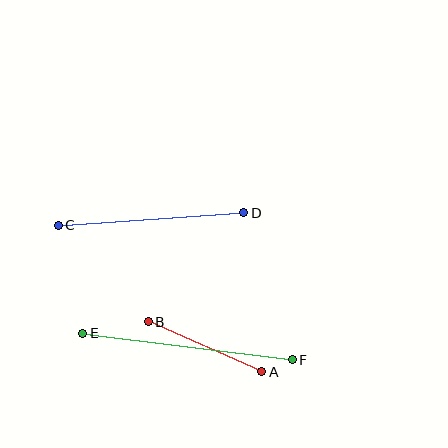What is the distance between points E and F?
The distance is approximately 211 pixels.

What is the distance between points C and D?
The distance is approximately 186 pixels.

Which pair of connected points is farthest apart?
Points E and F are farthest apart.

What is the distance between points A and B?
The distance is approximately 124 pixels.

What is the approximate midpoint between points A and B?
The midpoint is at approximately (205, 347) pixels.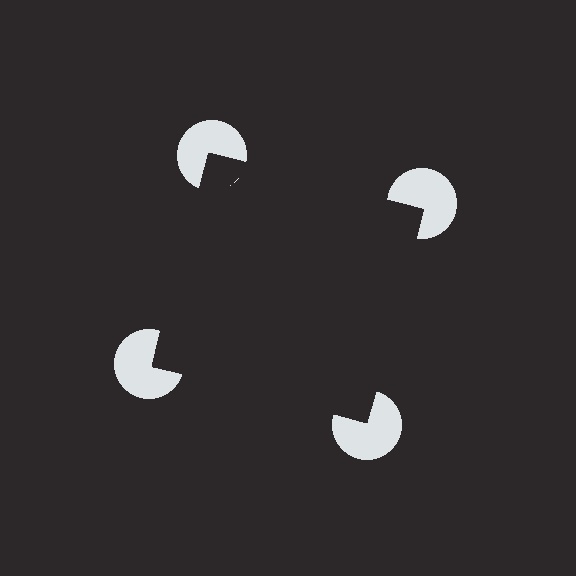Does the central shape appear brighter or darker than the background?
It typically appears slightly darker than the background, even though no actual brightness change is drawn.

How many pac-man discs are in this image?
There are 4 — one at each vertex of the illusory square.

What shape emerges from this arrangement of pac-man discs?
An illusory square — its edges are inferred from the aligned wedge cuts in the pac-man discs, not physically drawn.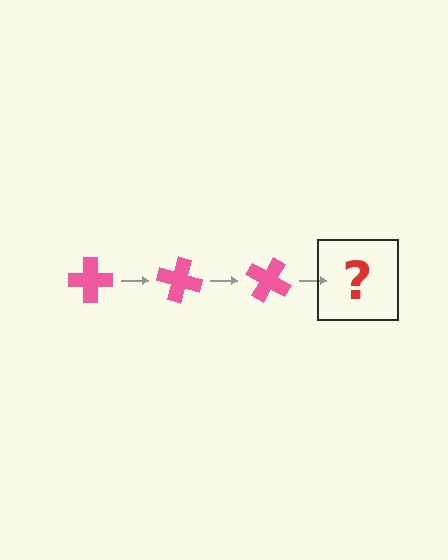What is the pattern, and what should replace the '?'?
The pattern is that the cross rotates 15 degrees each step. The '?' should be a pink cross rotated 45 degrees.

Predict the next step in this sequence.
The next step is a pink cross rotated 45 degrees.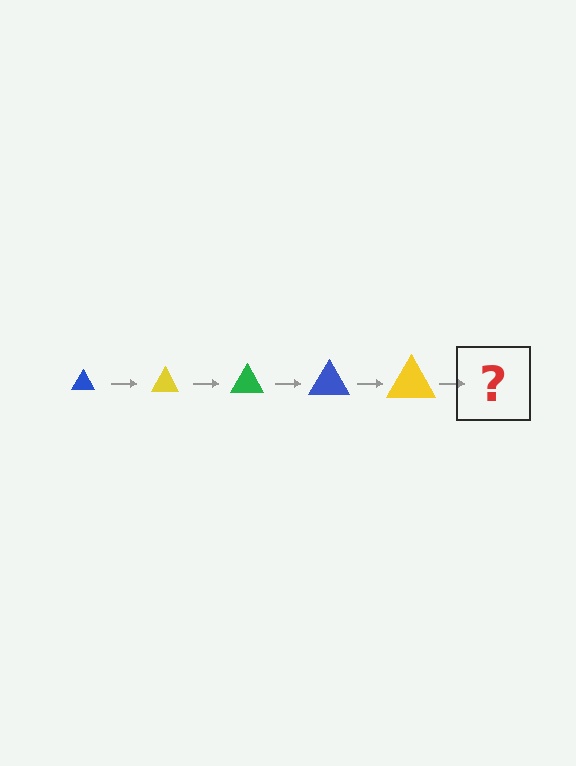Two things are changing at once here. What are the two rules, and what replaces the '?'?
The two rules are that the triangle grows larger each step and the color cycles through blue, yellow, and green. The '?' should be a green triangle, larger than the previous one.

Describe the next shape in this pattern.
It should be a green triangle, larger than the previous one.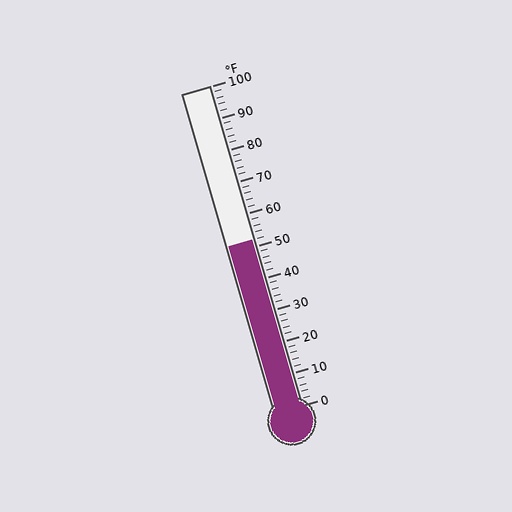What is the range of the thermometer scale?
The thermometer scale ranges from 0°F to 100°F.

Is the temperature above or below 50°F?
The temperature is above 50°F.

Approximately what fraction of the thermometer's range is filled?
The thermometer is filled to approximately 50% of its range.